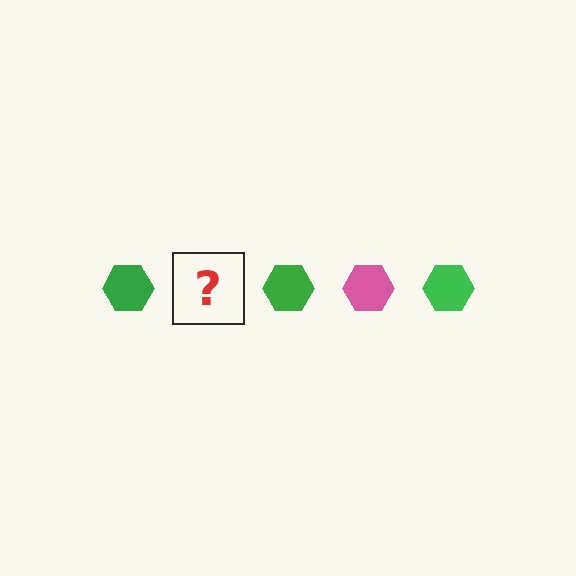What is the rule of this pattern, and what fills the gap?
The rule is that the pattern cycles through green, pink hexagons. The gap should be filled with a pink hexagon.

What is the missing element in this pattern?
The missing element is a pink hexagon.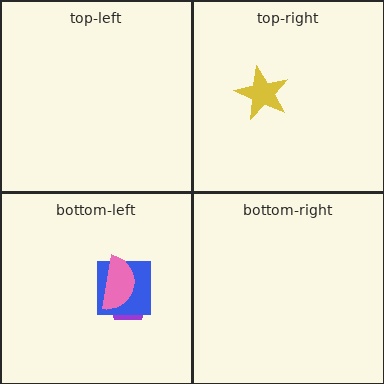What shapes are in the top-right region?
The yellow star.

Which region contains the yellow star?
The top-right region.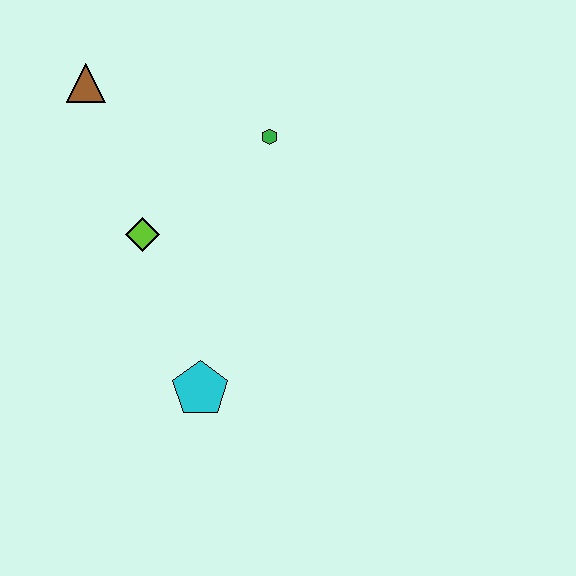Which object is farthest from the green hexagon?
The cyan pentagon is farthest from the green hexagon.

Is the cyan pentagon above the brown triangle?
No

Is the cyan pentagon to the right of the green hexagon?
No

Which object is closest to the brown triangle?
The lime diamond is closest to the brown triangle.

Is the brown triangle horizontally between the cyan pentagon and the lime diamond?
No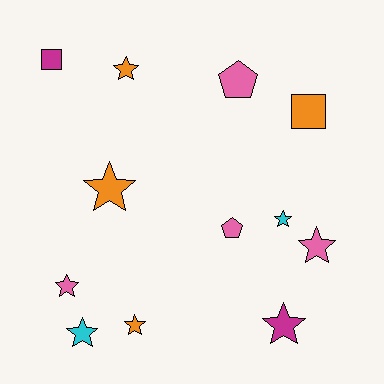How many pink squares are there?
There are no pink squares.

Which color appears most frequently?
Pink, with 4 objects.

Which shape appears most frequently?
Star, with 8 objects.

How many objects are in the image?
There are 12 objects.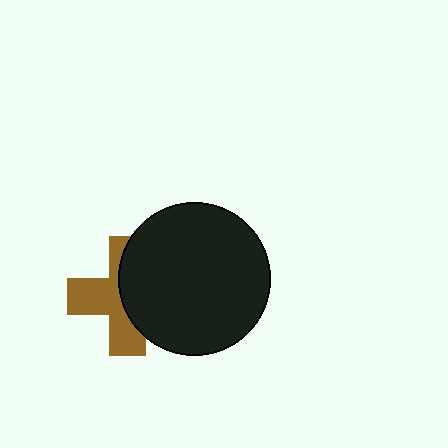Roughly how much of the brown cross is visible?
About half of it is visible (roughly 50%).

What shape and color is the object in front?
The object in front is a black circle.